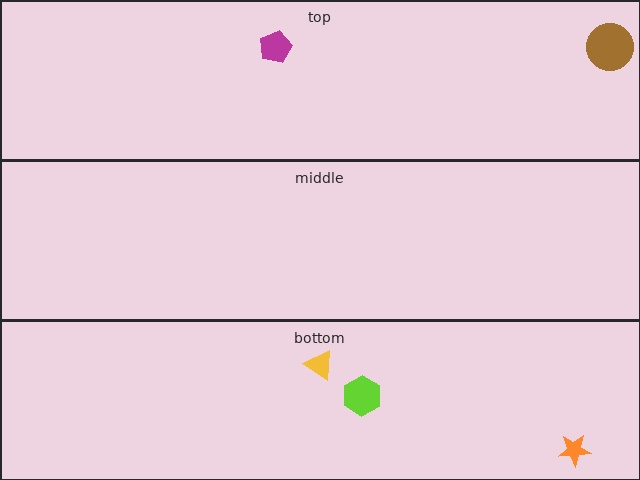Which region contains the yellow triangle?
The bottom region.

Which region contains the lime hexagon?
The bottom region.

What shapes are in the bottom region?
The lime hexagon, the orange star, the yellow triangle.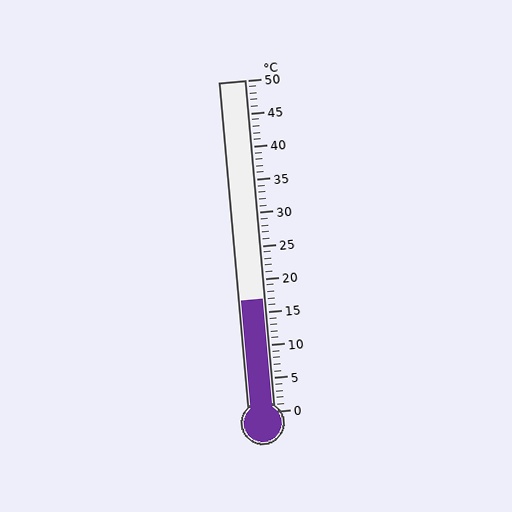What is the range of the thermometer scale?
The thermometer scale ranges from 0°C to 50°C.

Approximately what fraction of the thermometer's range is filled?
The thermometer is filled to approximately 35% of its range.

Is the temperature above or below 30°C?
The temperature is below 30°C.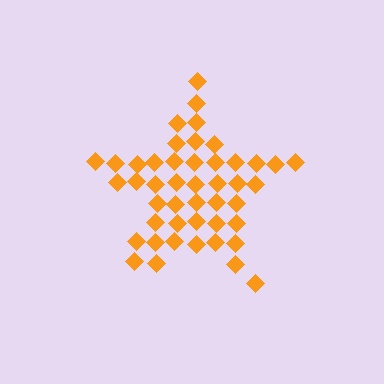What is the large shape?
The large shape is a star.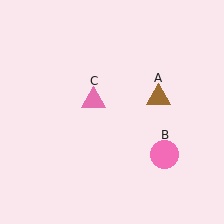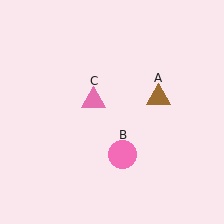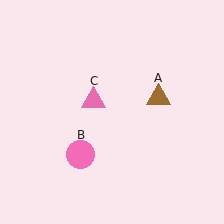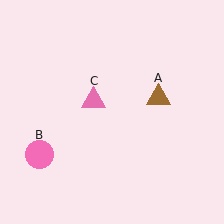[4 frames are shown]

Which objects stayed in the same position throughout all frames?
Brown triangle (object A) and pink triangle (object C) remained stationary.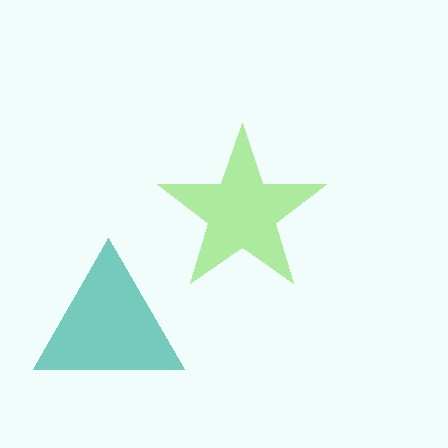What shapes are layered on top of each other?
The layered shapes are: a teal triangle, a lime star.